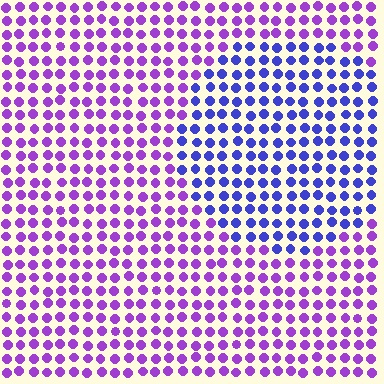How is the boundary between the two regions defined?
The boundary is defined purely by a slight shift in hue (about 41 degrees). Spacing, size, and orientation are identical on both sides.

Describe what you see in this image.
The image is filled with small purple elements in a uniform arrangement. A circle-shaped region is visible where the elements are tinted to a slightly different hue, forming a subtle color boundary.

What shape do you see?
I see a circle.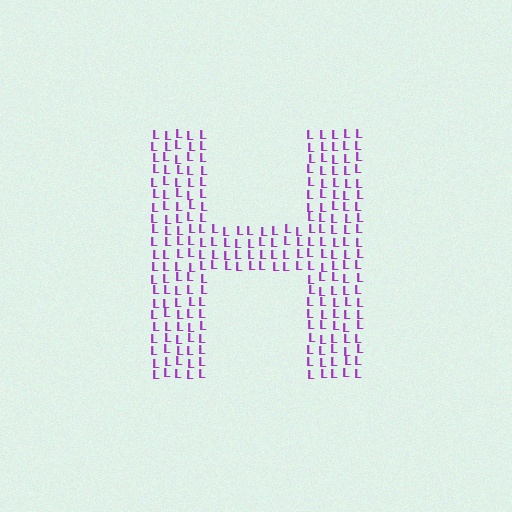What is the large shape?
The large shape is the letter H.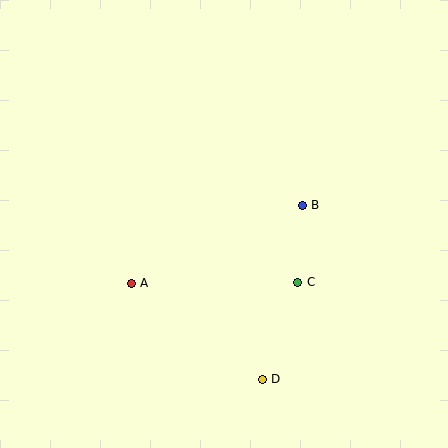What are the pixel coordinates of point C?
Point C is at (298, 282).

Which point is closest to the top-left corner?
Point A is closest to the top-left corner.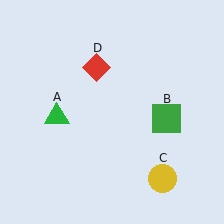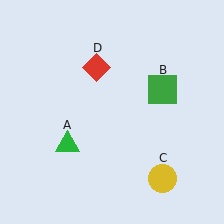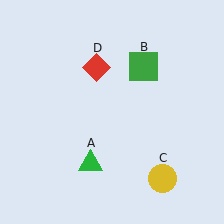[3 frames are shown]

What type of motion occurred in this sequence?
The green triangle (object A), green square (object B) rotated counterclockwise around the center of the scene.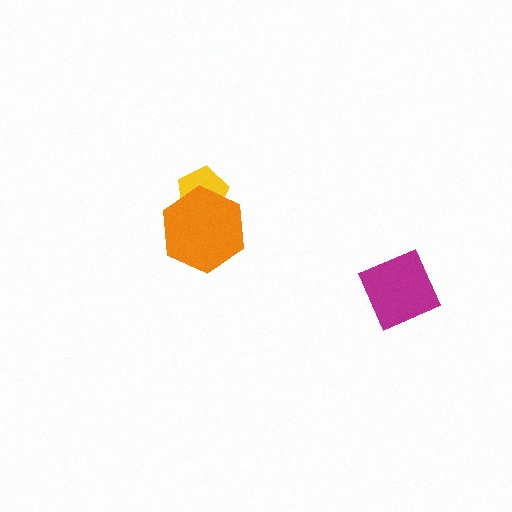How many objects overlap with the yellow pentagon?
1 object overlaps with the yellow pentagon.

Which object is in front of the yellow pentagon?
The orange hexagon is in front of the yellow pentagon.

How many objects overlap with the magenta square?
0 objects overlap with the magenta square.